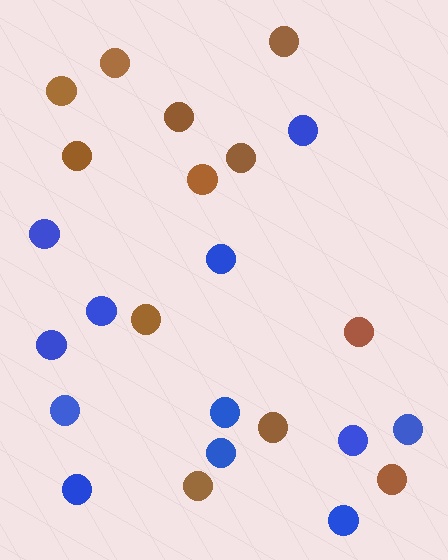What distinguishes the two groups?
There are 2 groups: one group of blue circles (12) and one group of brown circles (12).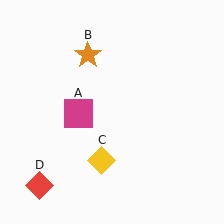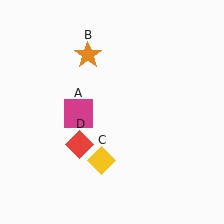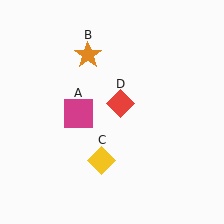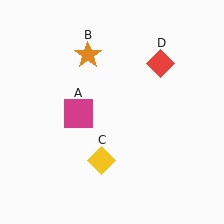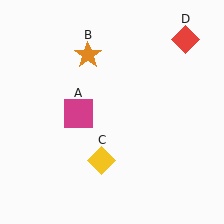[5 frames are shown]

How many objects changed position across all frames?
1 object changed position: red diamond (object D).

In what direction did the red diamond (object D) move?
The red diamond (object D) moved up and to the right.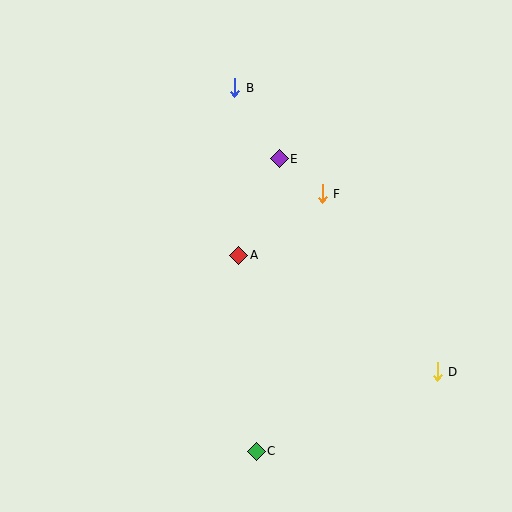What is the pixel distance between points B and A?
The distance between B and A is 167 pixels.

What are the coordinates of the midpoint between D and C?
The midpoint between D and C is at (347, 412).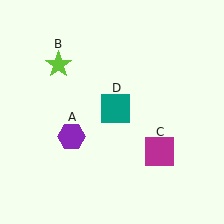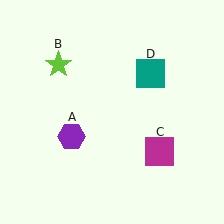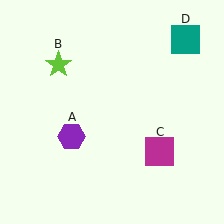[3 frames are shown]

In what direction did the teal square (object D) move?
The teal square (object D) moved up and to the right.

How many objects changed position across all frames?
1 object changed position: teal square (object D).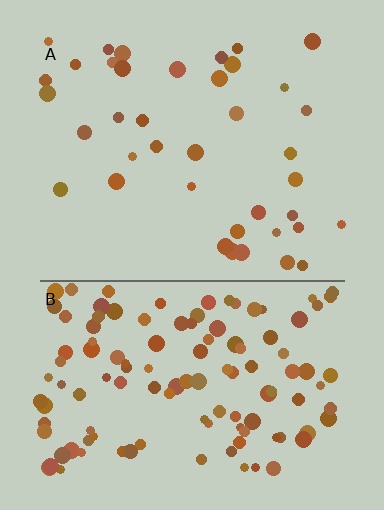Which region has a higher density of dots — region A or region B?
B (the bottom).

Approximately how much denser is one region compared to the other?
Approximately 3.1× — region B over region A.